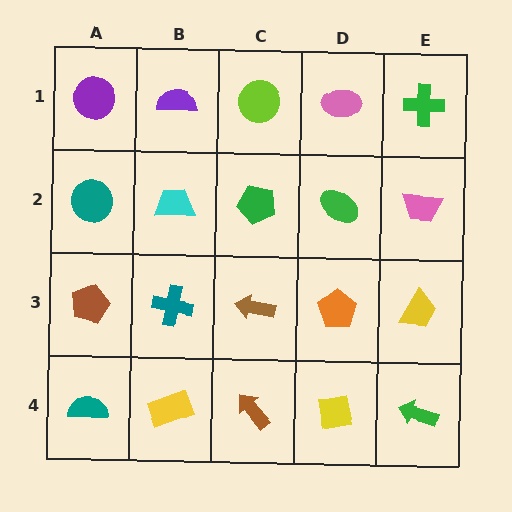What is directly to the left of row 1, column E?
A pink ellipse.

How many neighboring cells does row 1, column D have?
3.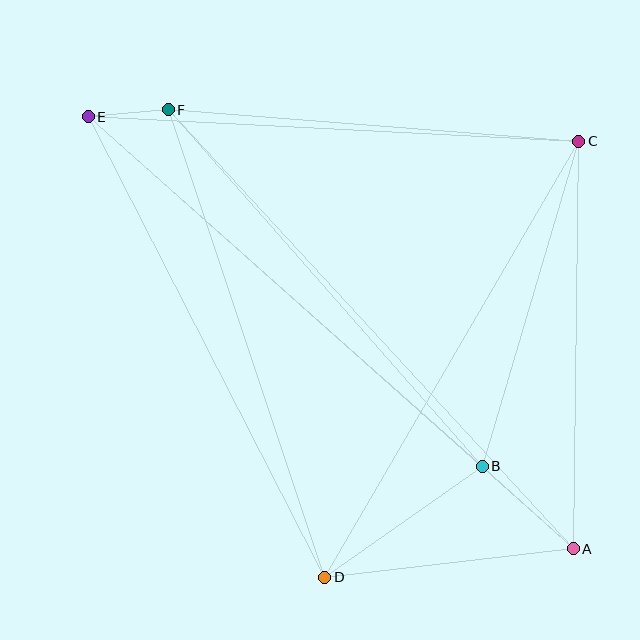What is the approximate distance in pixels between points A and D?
The distance between A and D is approximately 250 pixels.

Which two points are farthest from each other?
Points A and E are farthest from each other.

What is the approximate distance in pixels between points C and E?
The distance between C and E is approximately 491 pixels.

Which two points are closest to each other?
Points E and F are closest to each other.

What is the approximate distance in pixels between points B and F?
The distance between B and F is approximately 475 pixels.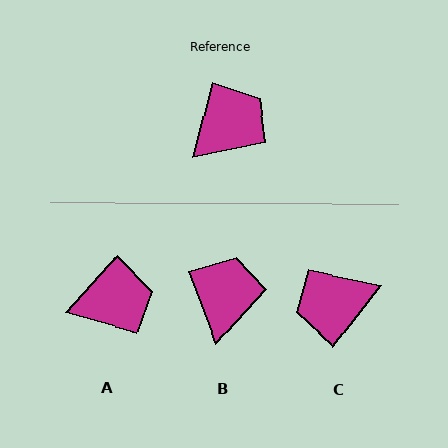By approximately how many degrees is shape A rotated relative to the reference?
Approximately 27 degrees clockwise.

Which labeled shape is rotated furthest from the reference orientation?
C, about 156 degrees away.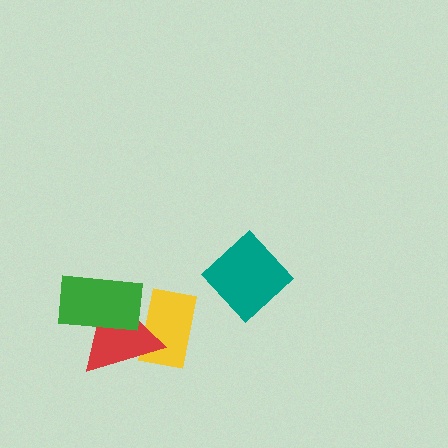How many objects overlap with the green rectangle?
1 object overlaps with the green rectangle.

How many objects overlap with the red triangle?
2 objects overlap with the red triangle.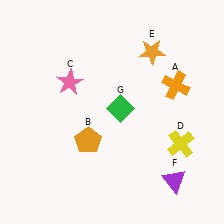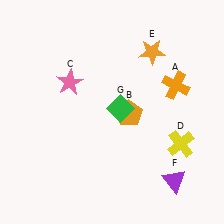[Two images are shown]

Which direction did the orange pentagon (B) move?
The orange pentagon (B) moved right.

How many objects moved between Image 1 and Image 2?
1 object moved between the two images.